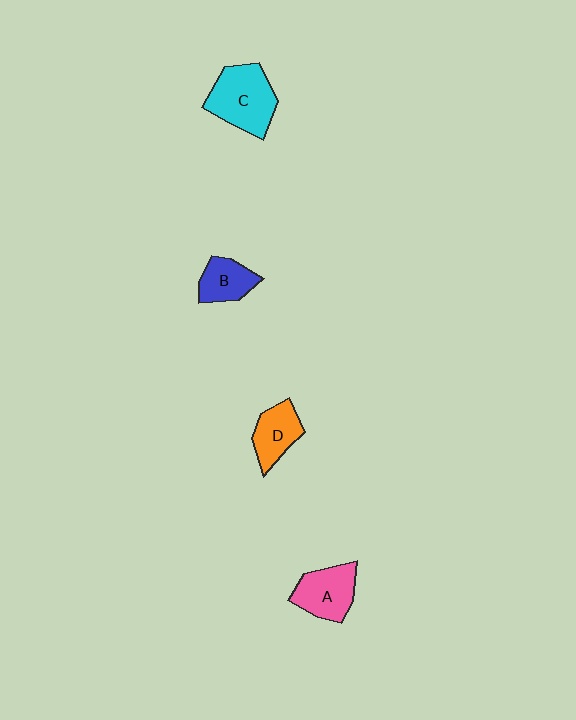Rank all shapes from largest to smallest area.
From largest to smallest: C (cyan), A (pink), D (orange), B (blue).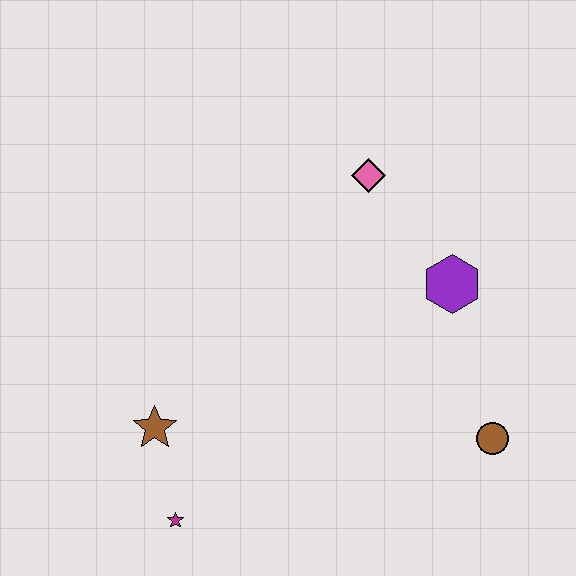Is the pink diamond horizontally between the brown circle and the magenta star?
Yes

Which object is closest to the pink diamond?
The purple hexagon is closest to the pink diamond.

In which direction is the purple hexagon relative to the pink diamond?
The purple hexagon is below the pink diamond.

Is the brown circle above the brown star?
No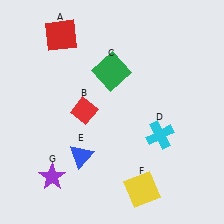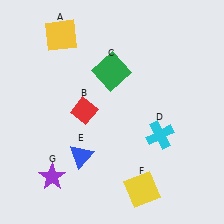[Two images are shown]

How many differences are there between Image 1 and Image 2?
There is 1 difference between the two images.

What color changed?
The square (A) changed from red in Image 1 to yellow in Image 2.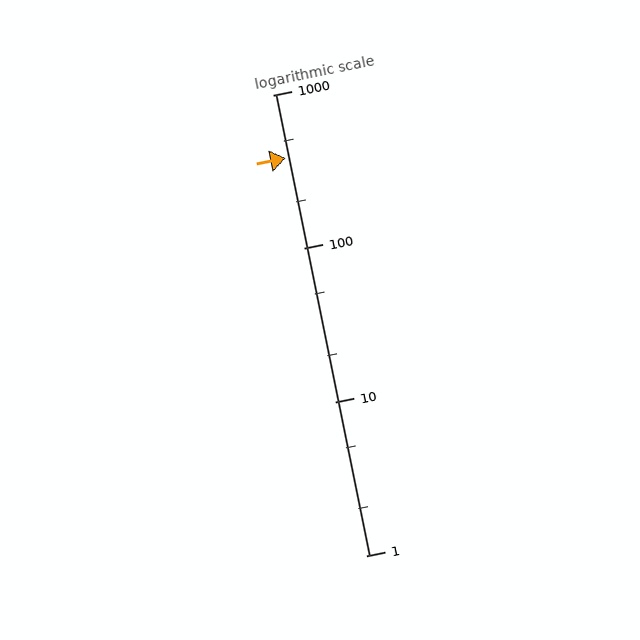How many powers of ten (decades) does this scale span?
The scale spans 3 decades, from 1 to 1000.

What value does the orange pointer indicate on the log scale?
The pointer indicates approximately 390.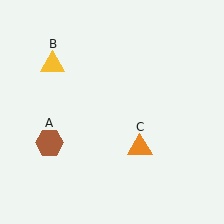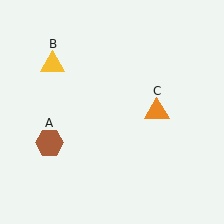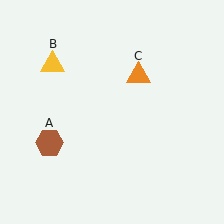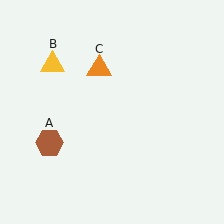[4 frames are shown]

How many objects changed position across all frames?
1 object changed position: orange triangle (object C).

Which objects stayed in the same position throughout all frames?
Brown hexagon (object A) and yellow triangle (object B) remained stationary.